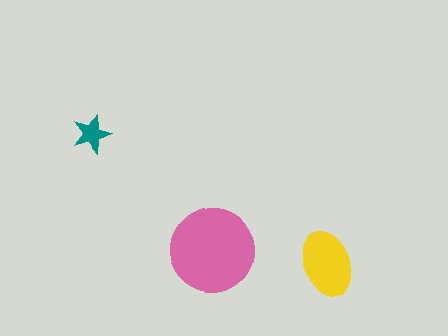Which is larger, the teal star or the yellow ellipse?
The yellow ellipse.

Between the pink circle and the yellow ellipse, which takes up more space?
The pink circle.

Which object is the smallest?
The teal star.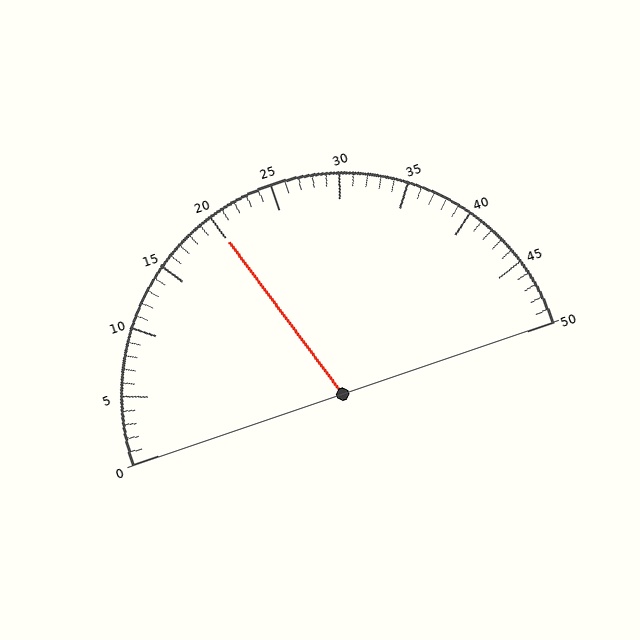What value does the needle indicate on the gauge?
The needle indicates approximately 20.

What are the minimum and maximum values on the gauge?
The gauge ranges from 0 to 50.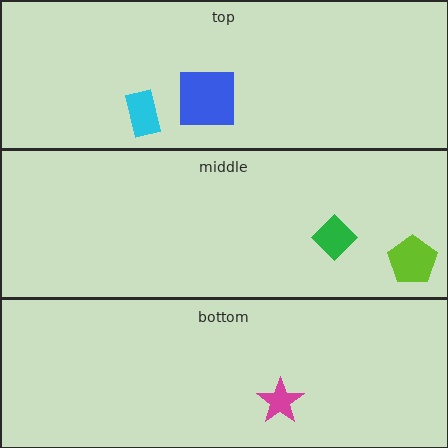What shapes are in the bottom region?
The magenta star.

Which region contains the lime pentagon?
The middle region.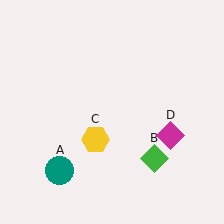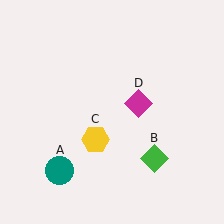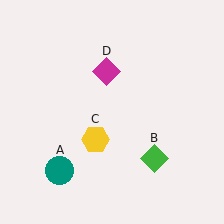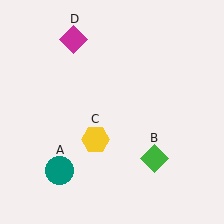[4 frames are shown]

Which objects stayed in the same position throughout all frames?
Teal circle (object A) and green diamond (object B) and yellow hexagon (object C) remained stationary.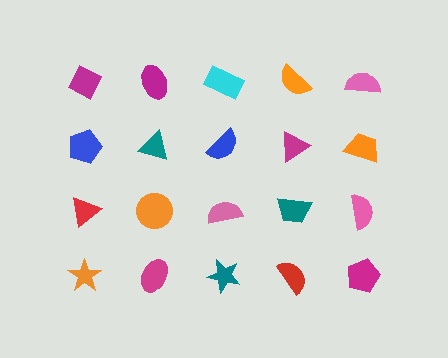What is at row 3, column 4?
A teal trapezoid.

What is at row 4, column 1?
An orange star.